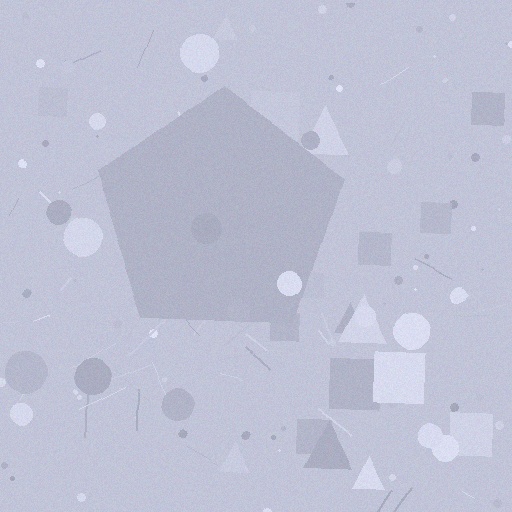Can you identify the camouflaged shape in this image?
The camouflaged shape is a pentagon.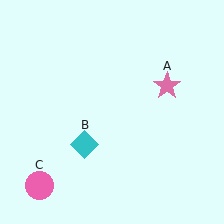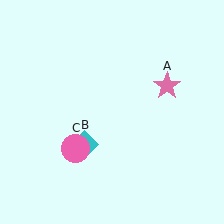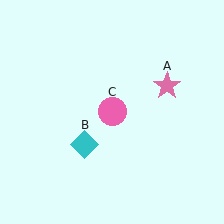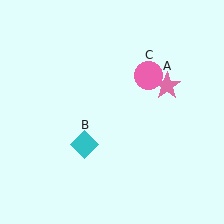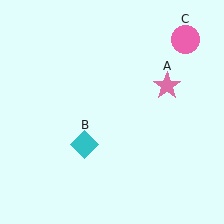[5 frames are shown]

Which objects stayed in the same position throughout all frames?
Pink star (object A) and cyan diamond (object B) remained stationary.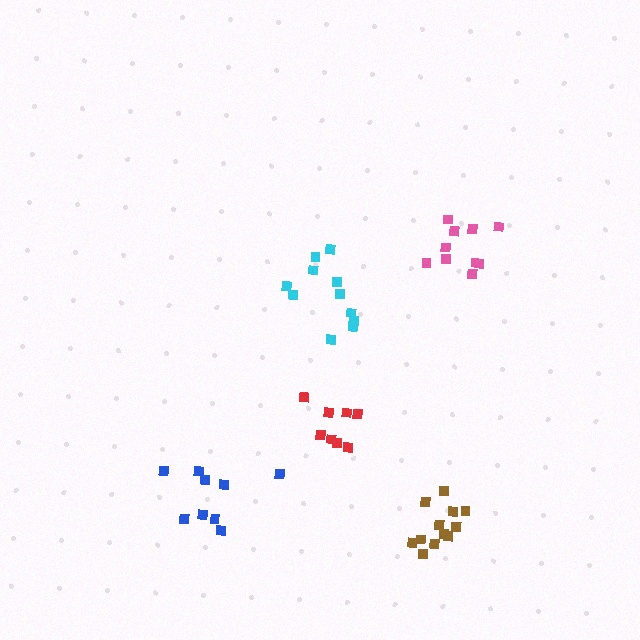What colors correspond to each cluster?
The clusters are colored: brown, cyan, blue, red, pink.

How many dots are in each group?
Group 1: 12 dots, Group 2: 11 dots, Group 3: 9 dots, Group 4: 8 dots, Group 5: 10 dots (50 total).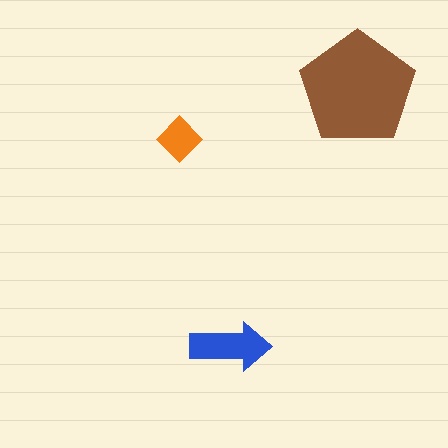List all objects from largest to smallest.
The brown pentagon, the blue arrow, the orange diamond.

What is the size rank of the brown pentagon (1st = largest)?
1st.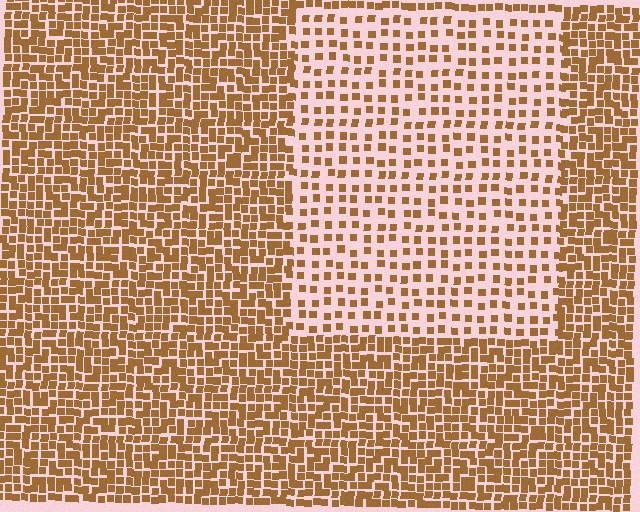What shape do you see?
I see a rectangle.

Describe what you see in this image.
The image contains small brown elements arranged at two different densities. A rectangle-shaped region is visible where the elements are less densely packed than the surrounding area.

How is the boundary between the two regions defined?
The boundary is defined by a change in element density (approximately 2.2x ratio). All elements are the same color, size, and shape.